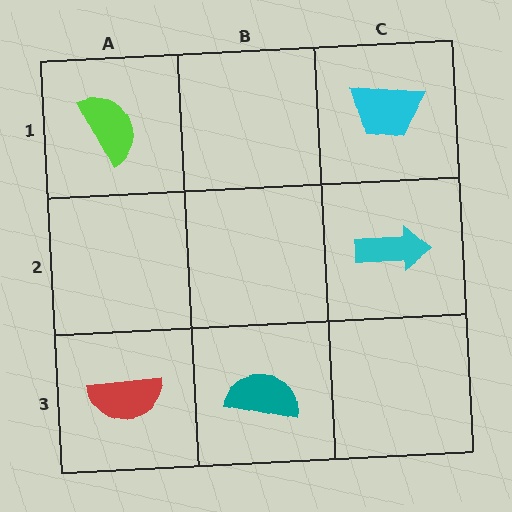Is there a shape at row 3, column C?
No, that cell is empty.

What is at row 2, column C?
A cyan arrow.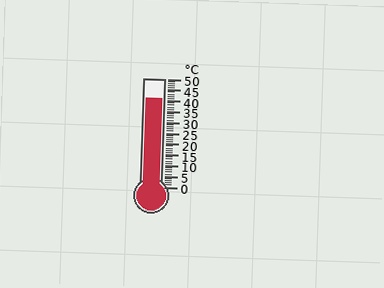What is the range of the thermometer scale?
The thermometer scale ranges from 0°C to 50°C.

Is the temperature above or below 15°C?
The temperature is above 15°C.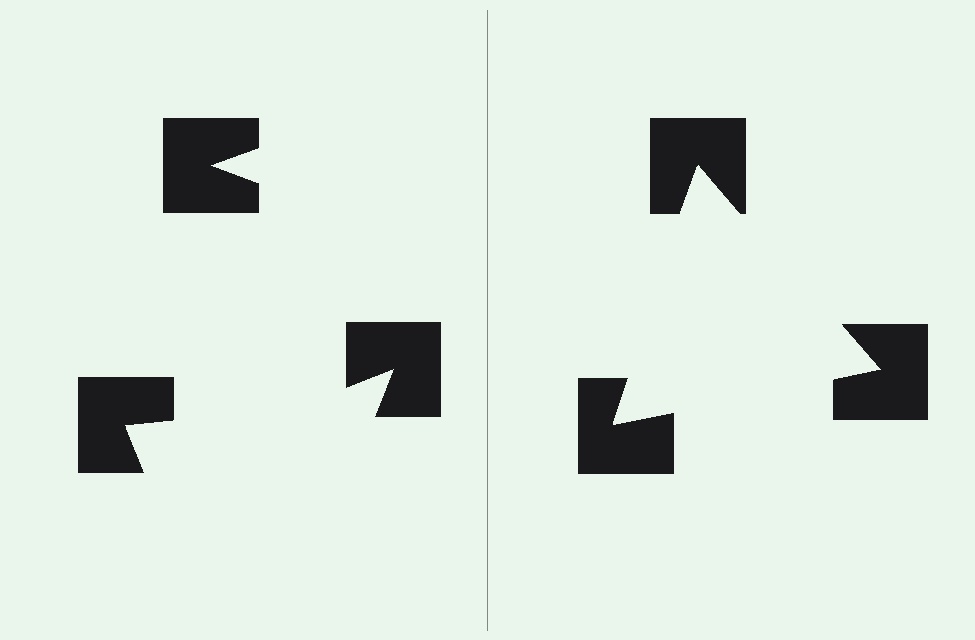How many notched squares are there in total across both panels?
6 — 3 on each side.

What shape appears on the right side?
An illusory triangle.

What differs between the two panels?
The notched squares are positioned identically on both sides; only the wedge orientations differ. On the right they align to a triangle; on the left they are misaligned.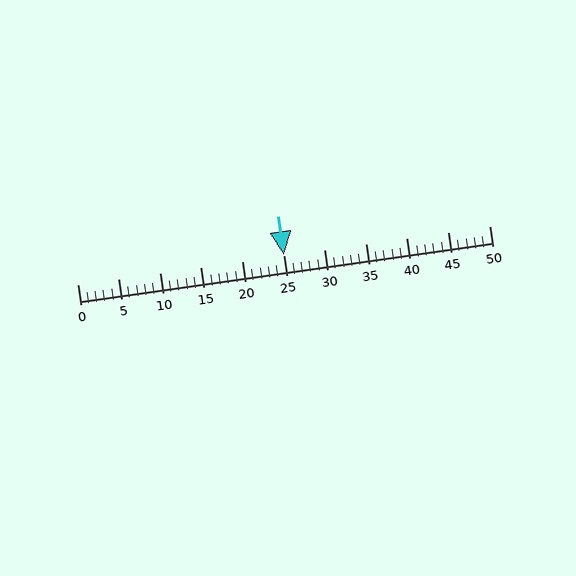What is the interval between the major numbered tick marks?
The major tick marks are spaced 5 units apart.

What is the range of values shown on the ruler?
The ruler shows values from 0 to 50.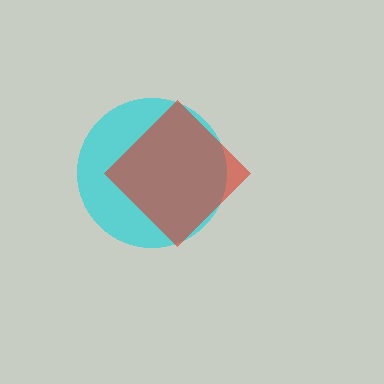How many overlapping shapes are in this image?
There are 2 overlapping shapes in the image.